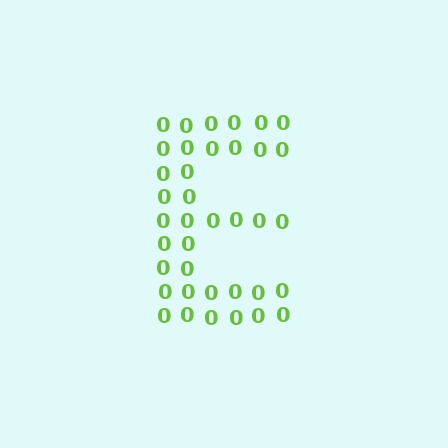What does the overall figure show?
The overall figure shows the letter E.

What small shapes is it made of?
It is made of small digit 0's.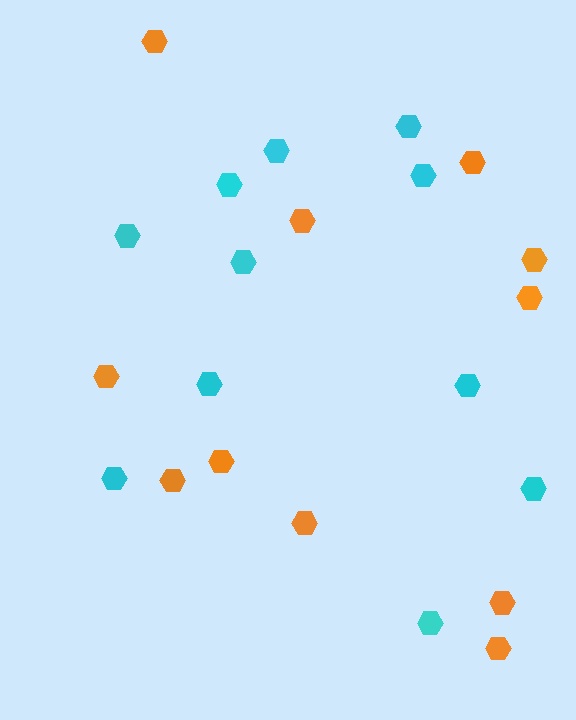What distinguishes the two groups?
There are 2 groups: one group of orange hexagons (11) and one group of cyan hexagons (11).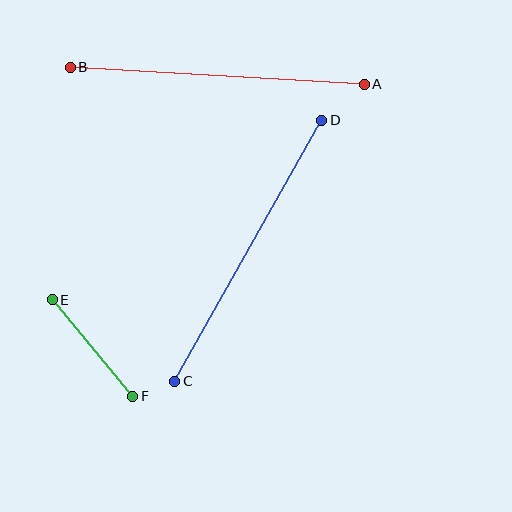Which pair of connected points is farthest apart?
Points C and D are farthest apart.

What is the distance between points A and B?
The distance is approximately 295 pixels.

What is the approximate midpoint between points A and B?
The midpoint is at approximately (217, 76) pixels.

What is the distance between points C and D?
The distance is approximately 299 pixels.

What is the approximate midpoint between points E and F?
The midpoint is at approximately (93, 348) pixels.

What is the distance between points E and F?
The distance is approximately 126 pixels.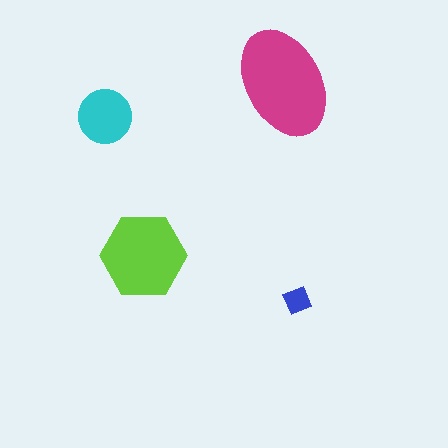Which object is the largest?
The magenta ellipse.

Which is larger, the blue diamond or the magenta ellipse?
The magenta ellipse.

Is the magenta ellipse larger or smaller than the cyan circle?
Larger.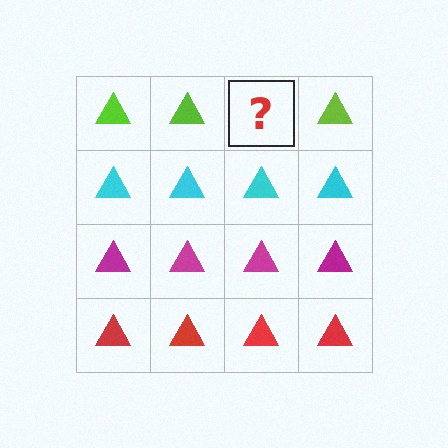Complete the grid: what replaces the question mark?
The question mark should be replaced with a lime triangle.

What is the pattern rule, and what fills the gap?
The rule is that each row has a consistent color. The gap should be filled with a lime triangle.